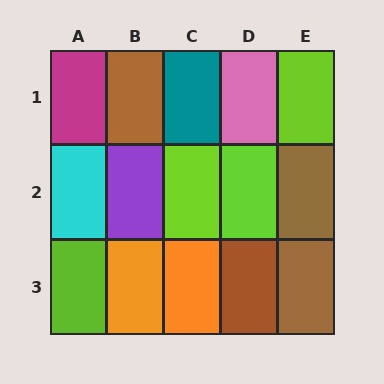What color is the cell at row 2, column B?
Purple.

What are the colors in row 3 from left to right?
Lime, orange, orange, brown, brown.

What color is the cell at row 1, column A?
Magenta.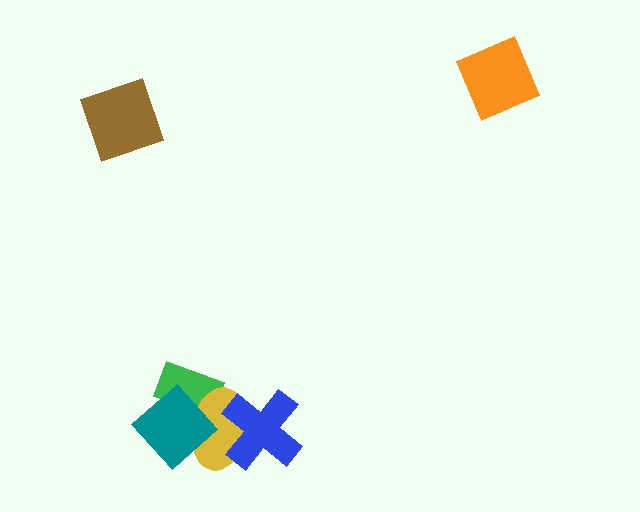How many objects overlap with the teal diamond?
2 objects overlap with the teal diamond.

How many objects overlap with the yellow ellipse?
3 objects overlap with the yellow ellipse.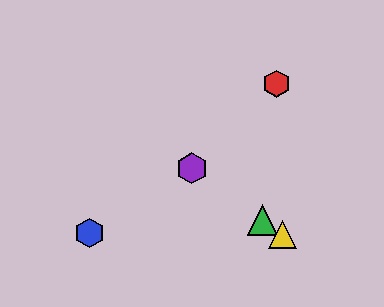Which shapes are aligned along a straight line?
The green triangle, the yellow triangle, the purple hexagon are aligned along a straight line.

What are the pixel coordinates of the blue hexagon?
The blue hexagon is at (90, 233).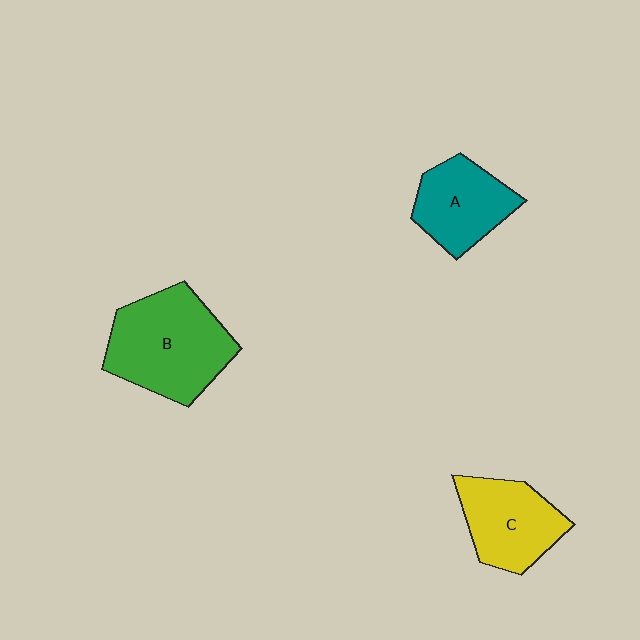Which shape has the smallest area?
Shape A (teal).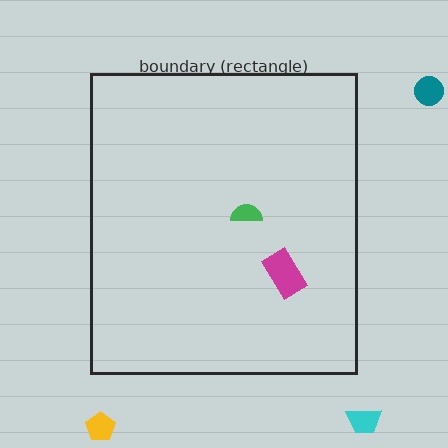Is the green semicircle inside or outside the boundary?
Inside.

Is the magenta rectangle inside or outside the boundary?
Inside.